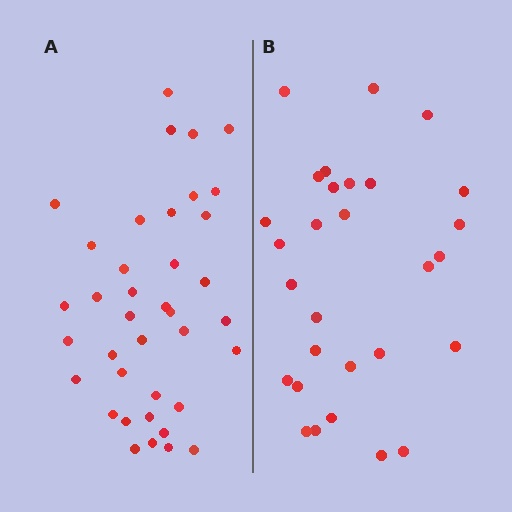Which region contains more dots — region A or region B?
Region A (the left region) has more dots.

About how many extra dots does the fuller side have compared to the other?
Region A has roughly 8 or so more dots than region B.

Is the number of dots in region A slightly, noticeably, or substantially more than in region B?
Region A has noticeably more, but not dramatically so. The ratio is roughly 1.3 to 1.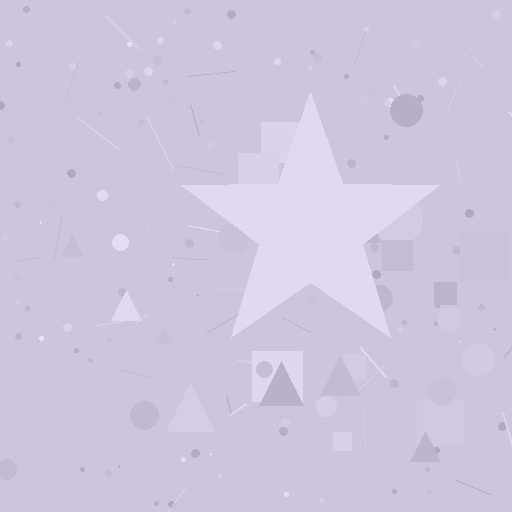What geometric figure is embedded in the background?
A star is embedded in the background.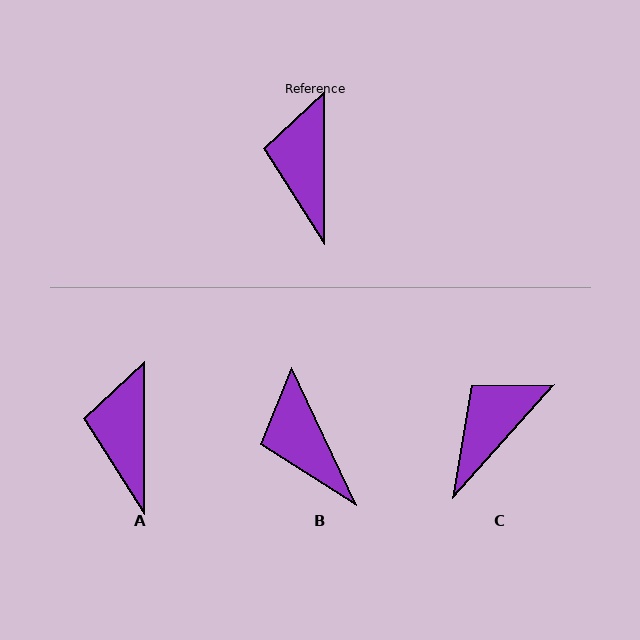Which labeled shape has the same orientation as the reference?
A.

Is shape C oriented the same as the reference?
No, it is off by about 41 degrees.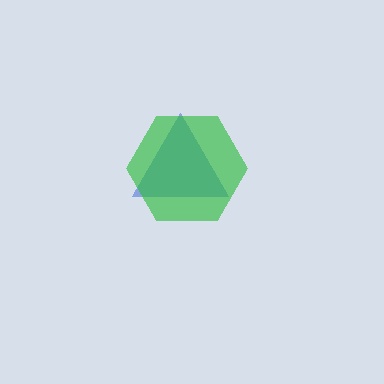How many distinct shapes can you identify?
There are 2 distinct shapes: a blue triangle, a green hexagon.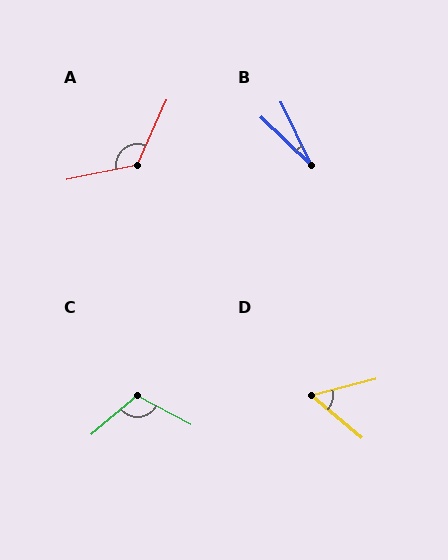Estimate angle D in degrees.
Approximately 55 degrees.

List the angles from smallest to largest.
B (21°), D (55°), C (111°), A (127°).